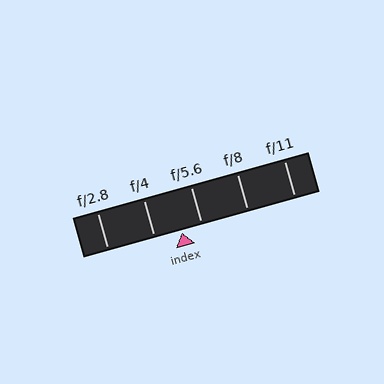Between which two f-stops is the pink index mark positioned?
The index mark is between f/4 and f/5.6.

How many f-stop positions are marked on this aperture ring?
There are 5 f-stop positions marked.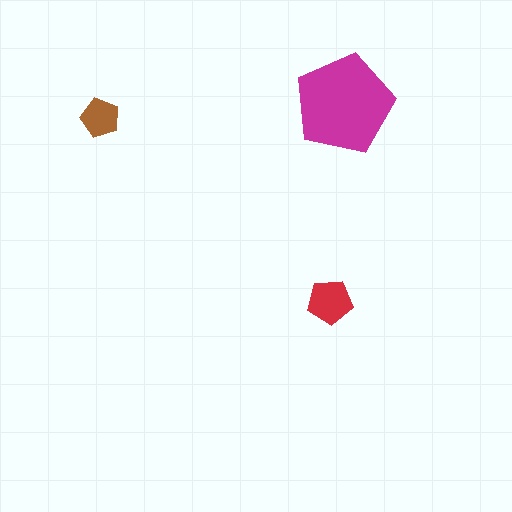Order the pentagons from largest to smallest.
the magenta one, the red one, the brown one.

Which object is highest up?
The magenta pentagon is topmost.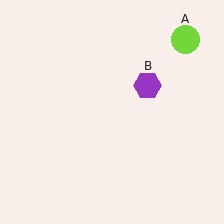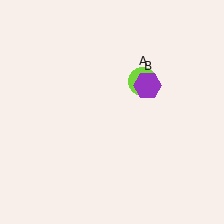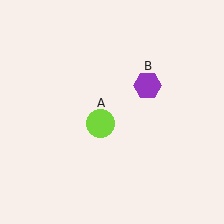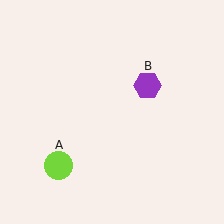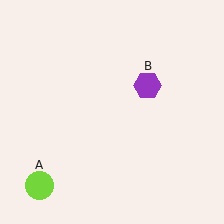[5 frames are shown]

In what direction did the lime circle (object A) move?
The lime circle (object A) moved down and to the left.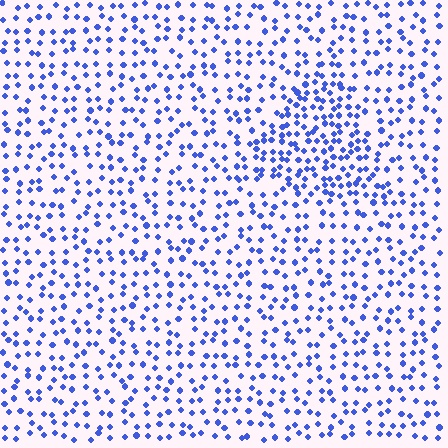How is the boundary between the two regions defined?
The boundary is defined by a change in element density (approximately 1.8x ratio). All elements are the same color, size, and shape.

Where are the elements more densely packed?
The elements are more densely packed inside the triangle boundary.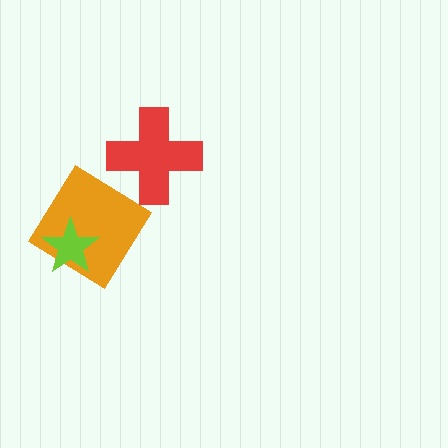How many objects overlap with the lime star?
1 object overlaps with the lime star.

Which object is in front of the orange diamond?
The lime star is in front of the orange diamond.